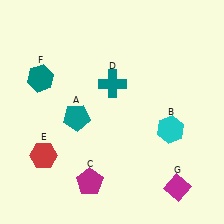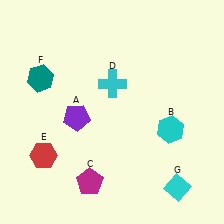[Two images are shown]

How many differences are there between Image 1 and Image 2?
There are 3 differences between the two images.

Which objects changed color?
A changed from teal to purple. D changed from teal to cyan. G changed from magenta to cyan.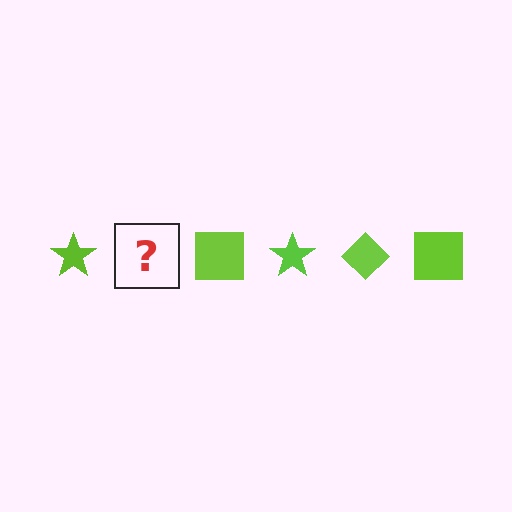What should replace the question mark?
The question mark should be replaced with a lime diamond.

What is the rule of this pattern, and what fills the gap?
The rule is that the pattern cycles through star, diamond, square shapes in lime. The gap should be filled with a lime diamond.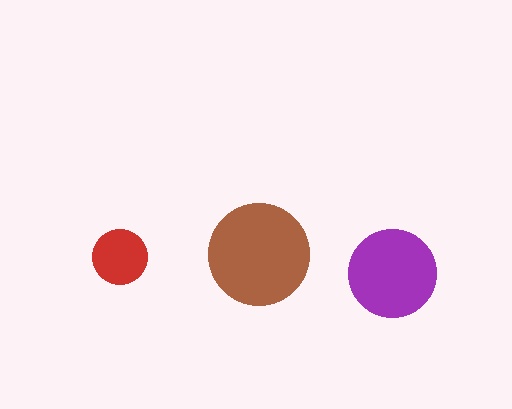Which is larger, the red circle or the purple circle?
The purple one.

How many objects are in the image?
There are 3 objects in the image.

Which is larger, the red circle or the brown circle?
The brown one.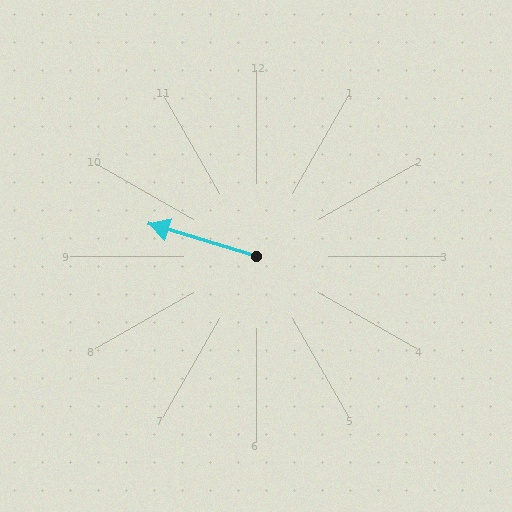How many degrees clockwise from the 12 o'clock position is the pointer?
Approximately 287 degrees.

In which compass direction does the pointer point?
West.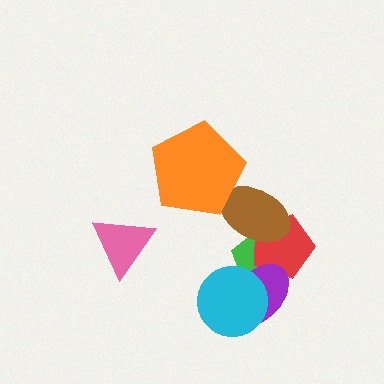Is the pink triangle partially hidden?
No, no other shape covers it.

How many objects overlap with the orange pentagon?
1 object overlaps with the orange pentagon.